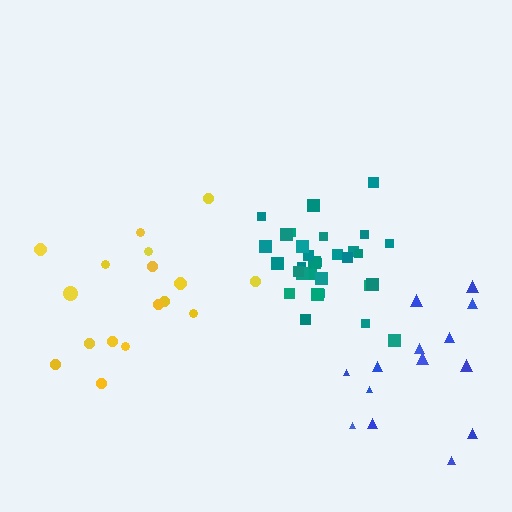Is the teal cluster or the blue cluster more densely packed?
Teal.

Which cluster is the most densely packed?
Teal.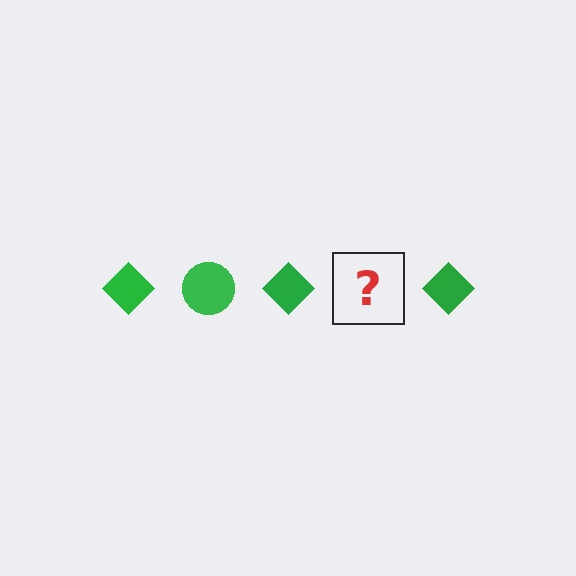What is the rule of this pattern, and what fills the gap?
The rule is that the pattern cycles through diamond, circle shapes in green. The gap should be filled with a green circle.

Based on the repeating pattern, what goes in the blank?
The blank should be a green circle.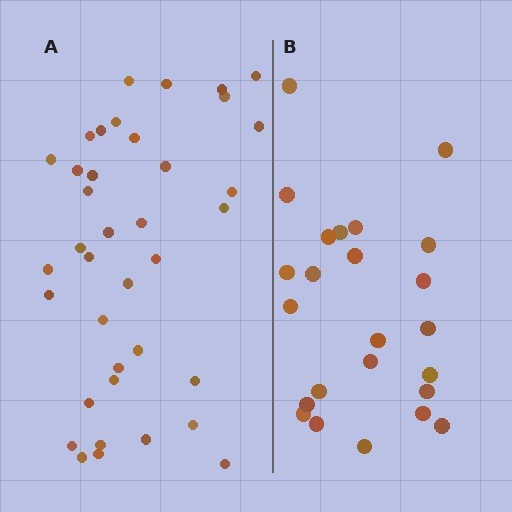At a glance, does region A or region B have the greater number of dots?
Region A (the left region) has more dots.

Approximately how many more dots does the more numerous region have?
Region A has approximately 15 more dots than region B.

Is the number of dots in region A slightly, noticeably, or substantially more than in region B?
Region A has substantially more. The ratio is roughly 1.6 to 1.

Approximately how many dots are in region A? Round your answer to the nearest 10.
About 40 dots. (The exact count is 38, which rounds to 40.)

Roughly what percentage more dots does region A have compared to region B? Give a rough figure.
About 60% more.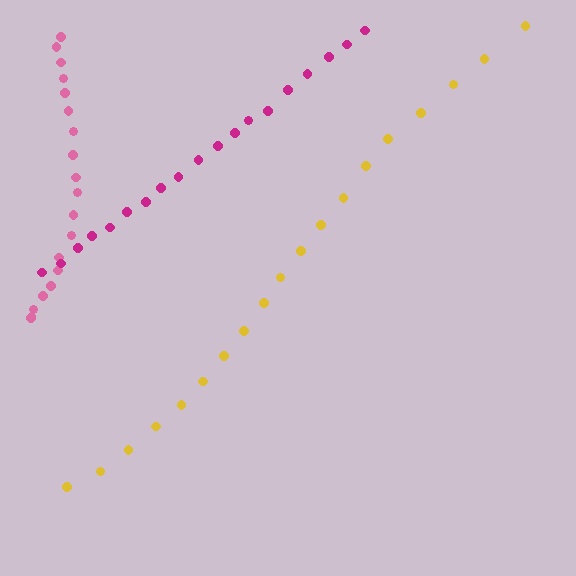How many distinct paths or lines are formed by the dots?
There are 3 distinct paths.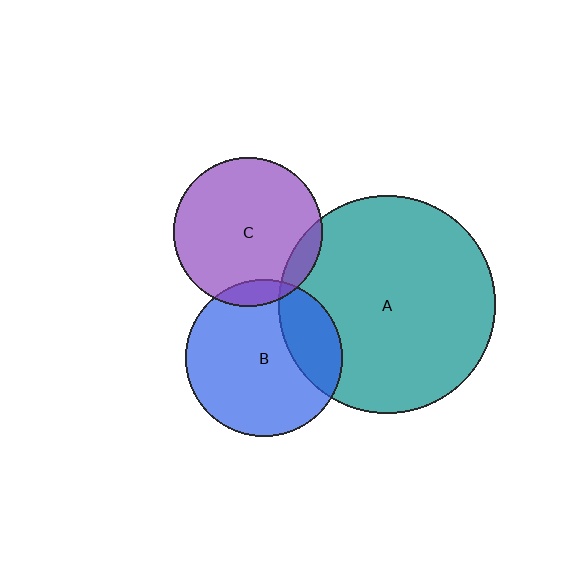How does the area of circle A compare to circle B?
Approximately 1.9 times.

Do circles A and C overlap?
Yes.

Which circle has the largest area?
Circle A (teal).